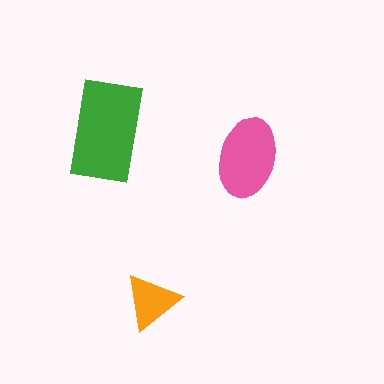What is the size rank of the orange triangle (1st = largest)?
3rd.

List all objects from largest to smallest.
The green rectangle, the pink ellipse, the orange triangle.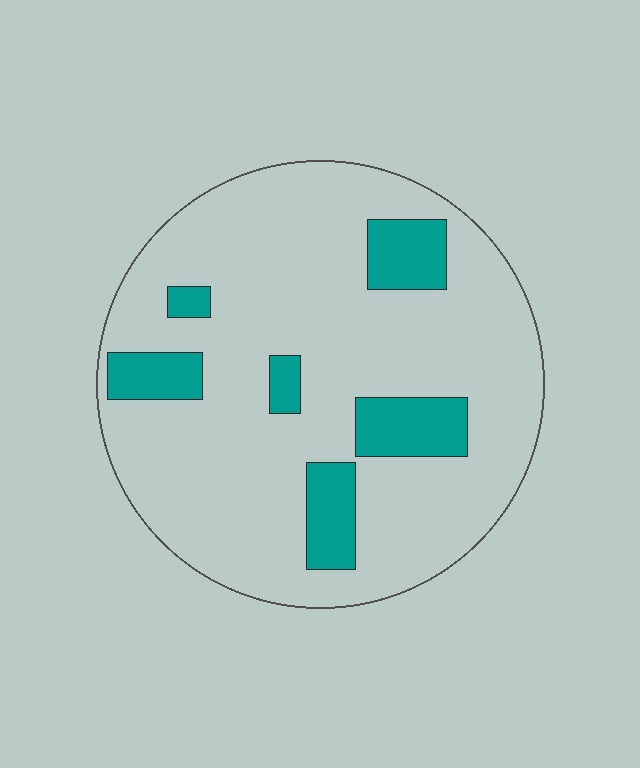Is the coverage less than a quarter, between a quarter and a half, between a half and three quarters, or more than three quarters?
Less than a quarter.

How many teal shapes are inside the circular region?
6.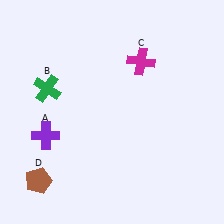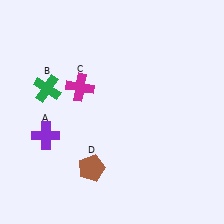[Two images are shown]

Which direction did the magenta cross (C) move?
The magenta cross (C) moved left.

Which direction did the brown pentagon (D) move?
The brown pentagon (D) moved right.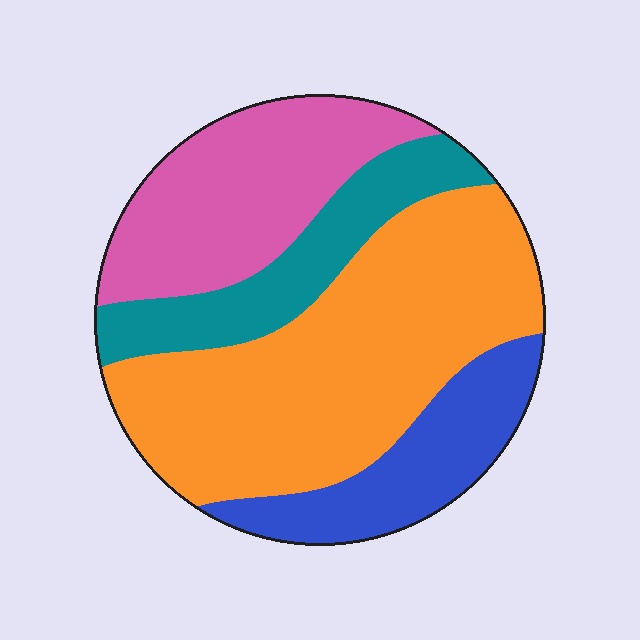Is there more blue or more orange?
Orange.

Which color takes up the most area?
Orange, at roughly 45%.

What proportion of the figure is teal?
Teal takes up less than a sixth of the figure.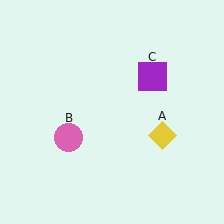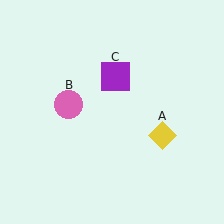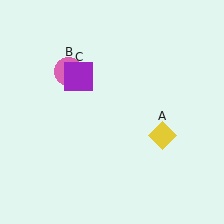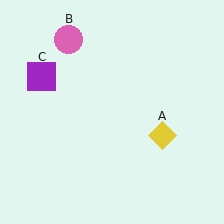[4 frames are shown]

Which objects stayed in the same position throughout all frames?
Yellow diamond (object A) remained stationary.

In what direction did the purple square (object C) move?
The purple square (object C) moved left.